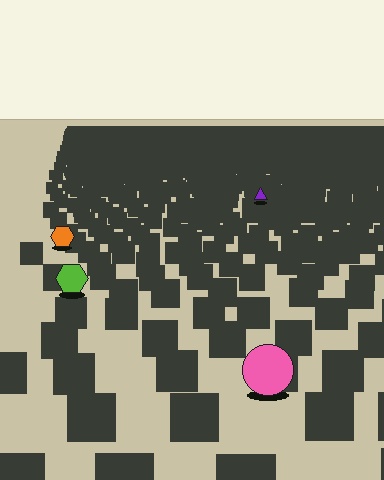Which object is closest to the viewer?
The pink circle is closest. The texture marks near it are larger and more spread out.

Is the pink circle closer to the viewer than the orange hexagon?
Yes. The pink circle is closer — you can tell from the texture gradient: the ground texture is coarser near it.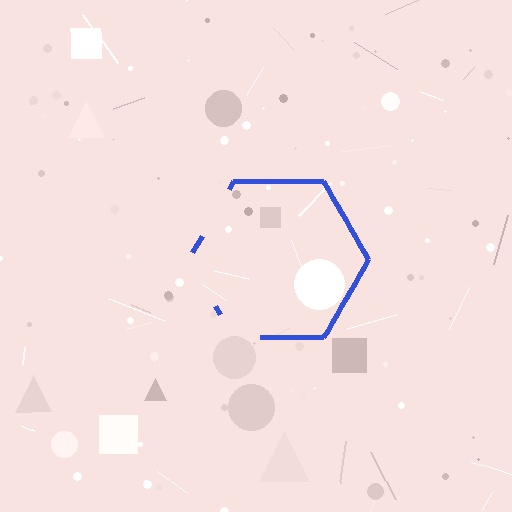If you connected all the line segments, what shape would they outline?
They would outline a hexagon.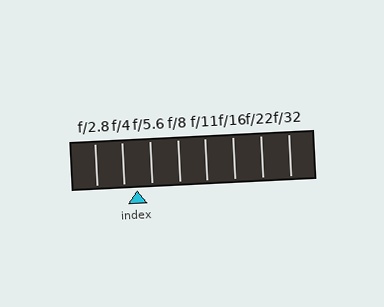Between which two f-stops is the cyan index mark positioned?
The index mark is between f/4 and f/5.6.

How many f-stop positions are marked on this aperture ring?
There are 8 f-stop positions marked.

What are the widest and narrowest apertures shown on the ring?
The widest aperture shown is f/2.8 and the narrowest is f/32.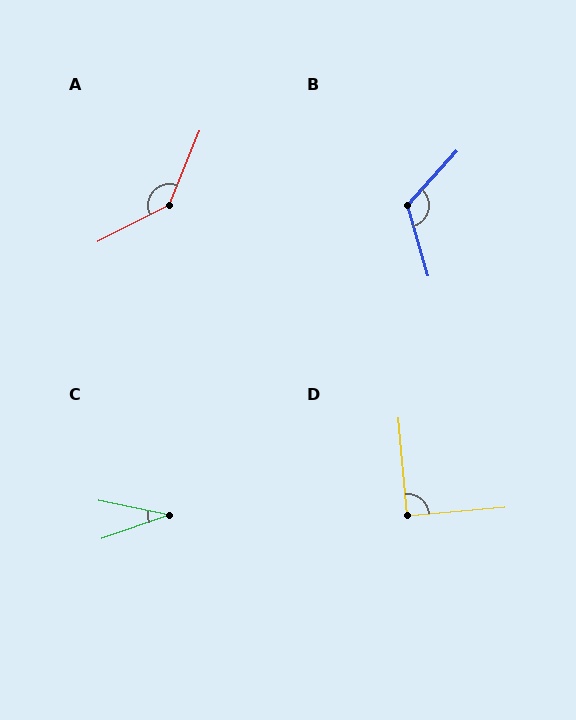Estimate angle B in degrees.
Approximately 122 degrees.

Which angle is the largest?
A, at approximately 139 degrees.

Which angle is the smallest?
C, at approximately 31 degrees.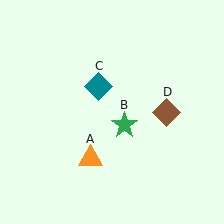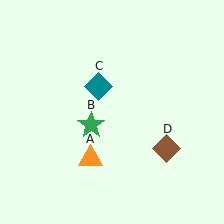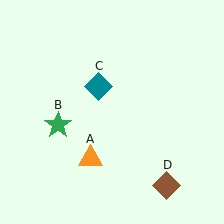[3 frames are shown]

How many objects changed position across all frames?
2 objects changed position: green star (object B), brown diamond (object D).